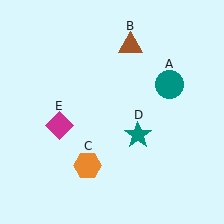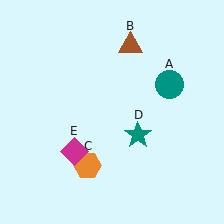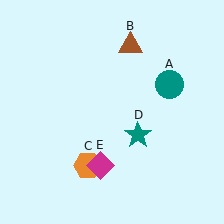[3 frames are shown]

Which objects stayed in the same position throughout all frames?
Teal circle (object A) and brown triangle (object B) and orange hexagon (object C) and teal star (object D) remained stationary.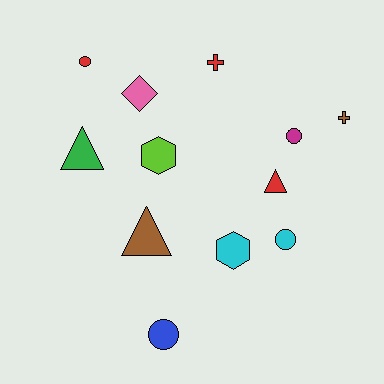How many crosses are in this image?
There are 2 crosses.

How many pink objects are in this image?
There is 1 pink object.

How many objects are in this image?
There are 12 objects.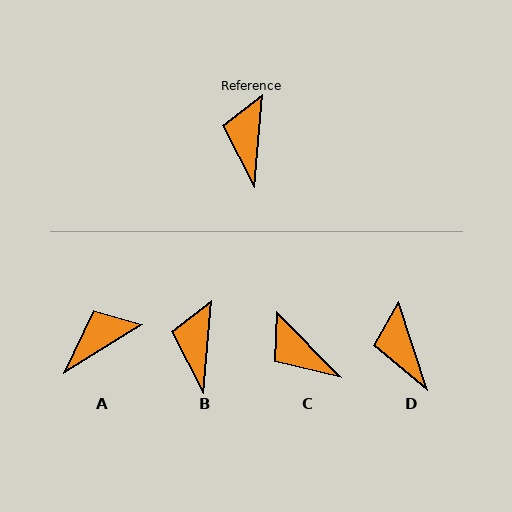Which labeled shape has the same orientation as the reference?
B.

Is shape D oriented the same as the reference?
No, it is off by about 22 degrees.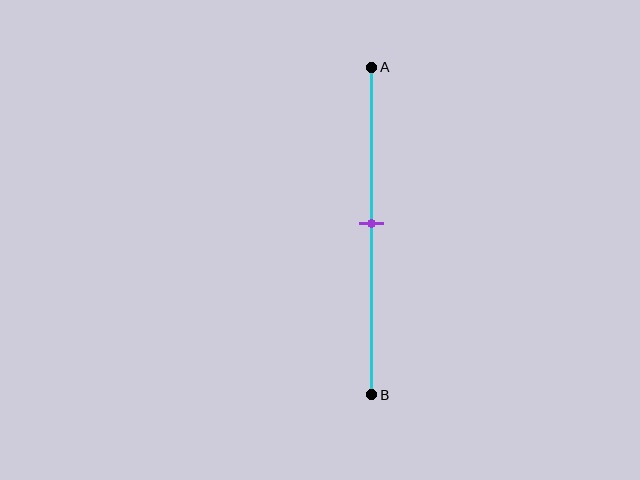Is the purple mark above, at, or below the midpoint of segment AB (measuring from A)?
The purple mark is approximately at the midpoint of segment AB.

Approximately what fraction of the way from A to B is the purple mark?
The purple mark is approximately 50% of the way from A to B.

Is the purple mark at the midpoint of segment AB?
Yes, the mark is approximately at the midpoint.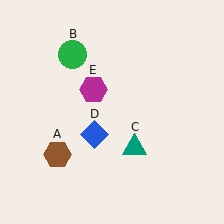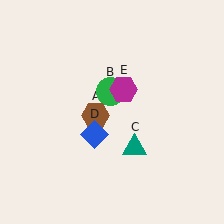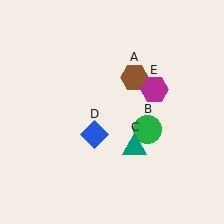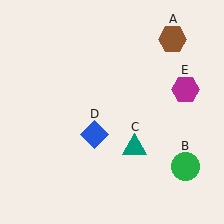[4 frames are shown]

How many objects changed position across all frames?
3 objects changed position: brown hexagon (object A), green circle (object B), magenta hexagon (object E).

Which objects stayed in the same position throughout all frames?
Teal triangle (object C) and blue diamond (object D) remained stationary.